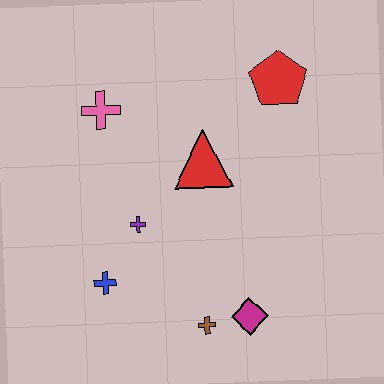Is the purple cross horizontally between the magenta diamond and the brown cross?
No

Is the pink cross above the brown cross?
Yes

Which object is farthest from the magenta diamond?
The pink cross is farthest from the magenta diamond.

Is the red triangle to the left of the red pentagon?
Yes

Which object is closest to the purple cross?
The blue cross is closest to the purple cross.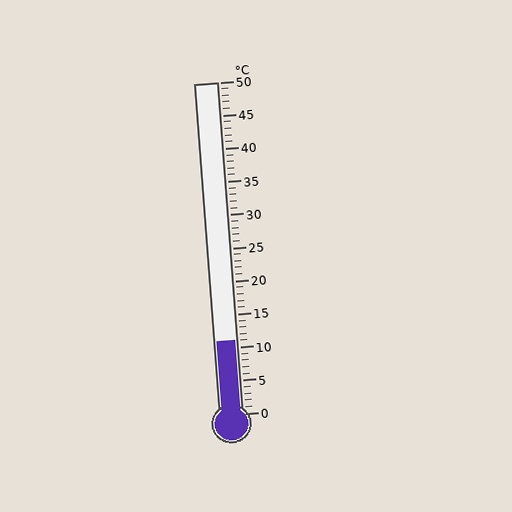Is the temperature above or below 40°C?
The temperature is below 40°C.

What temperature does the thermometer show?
The thermometer shows approximately 11°C.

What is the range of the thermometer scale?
The thermometer scale ranges from 0°C to 50°C.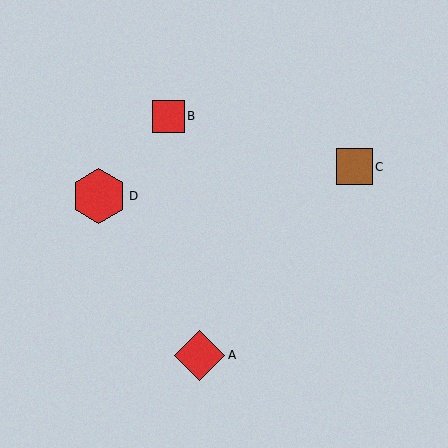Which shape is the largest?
The red hexagon (labeled D) is the largest.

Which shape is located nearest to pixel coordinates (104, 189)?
The red hexagon (labeled D) at (99, 196) is nearest to that location.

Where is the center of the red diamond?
The center of the red diamond is at (200, 355).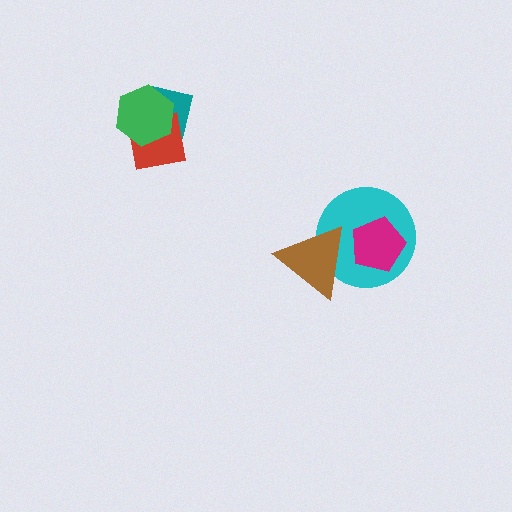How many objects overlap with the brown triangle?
2 objects overlap with the brown triangle.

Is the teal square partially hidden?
Yes, it is partially covered by another shape.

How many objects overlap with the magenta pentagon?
2 objects overlap with the magenta pentagon.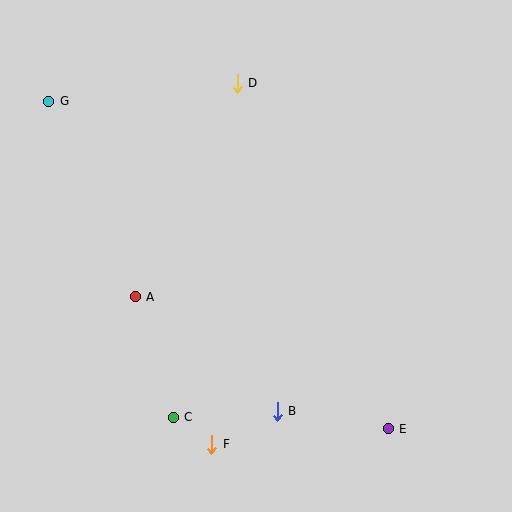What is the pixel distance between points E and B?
The distance between E and B is 112 pixels.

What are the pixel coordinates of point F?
Point F is at (212, 444).